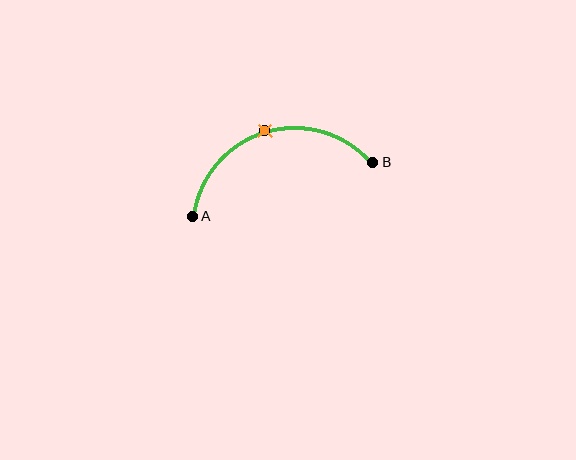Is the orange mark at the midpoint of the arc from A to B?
Yes. The orange mark lies on the arc at equal arc-length from both A and B — it is the arc midpoint.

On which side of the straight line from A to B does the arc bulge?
The arc bulges above the straight line connecting A and B.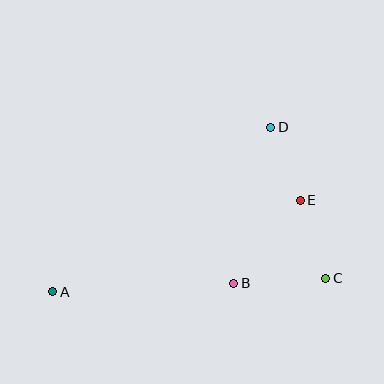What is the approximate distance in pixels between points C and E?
The distance between C and E is approximately 82 pixels.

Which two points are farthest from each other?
Points A and C are farthest from each other.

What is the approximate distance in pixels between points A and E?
The distance between A and E is approximately 264 pixels.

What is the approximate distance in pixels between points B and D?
The distance between B and D is approximately 160 pixels.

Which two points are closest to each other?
Points D and E are closest to each other.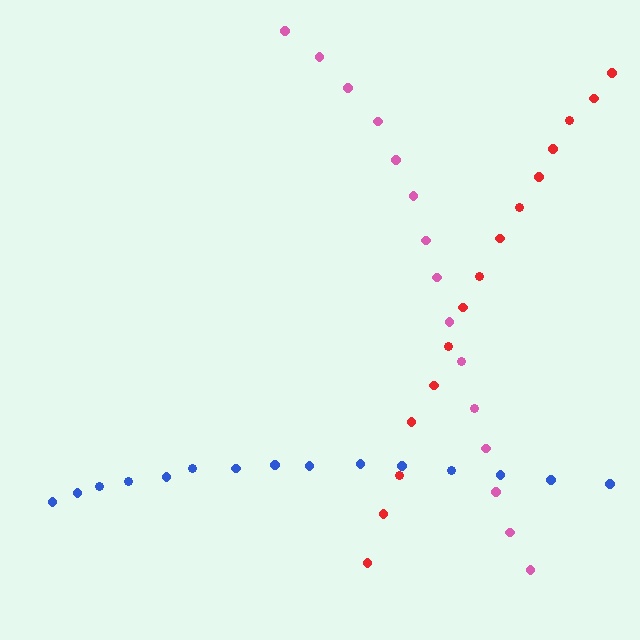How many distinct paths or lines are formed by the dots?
There are 3 distinct paths.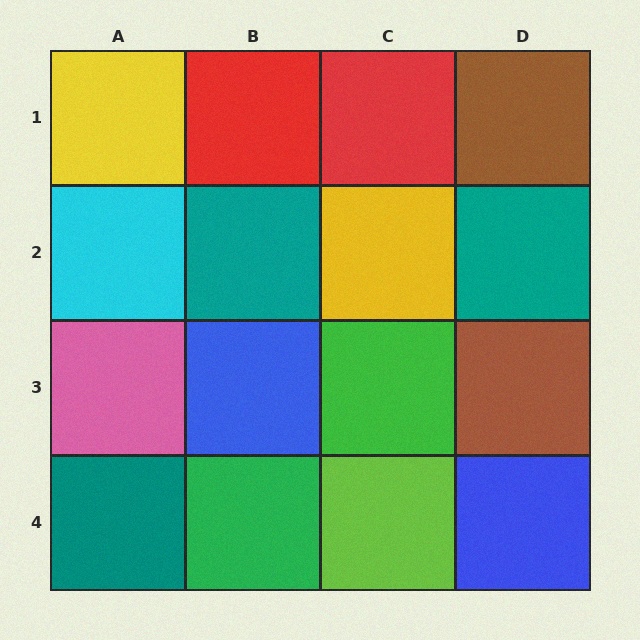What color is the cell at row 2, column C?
Yellow.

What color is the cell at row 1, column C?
Red.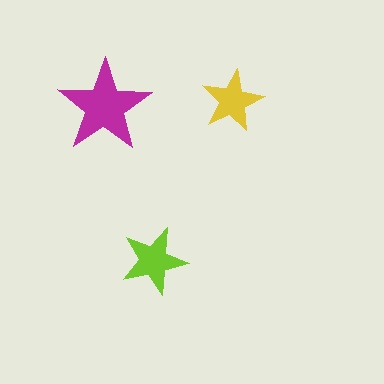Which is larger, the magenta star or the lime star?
The magenta one.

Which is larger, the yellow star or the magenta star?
The magenta one.